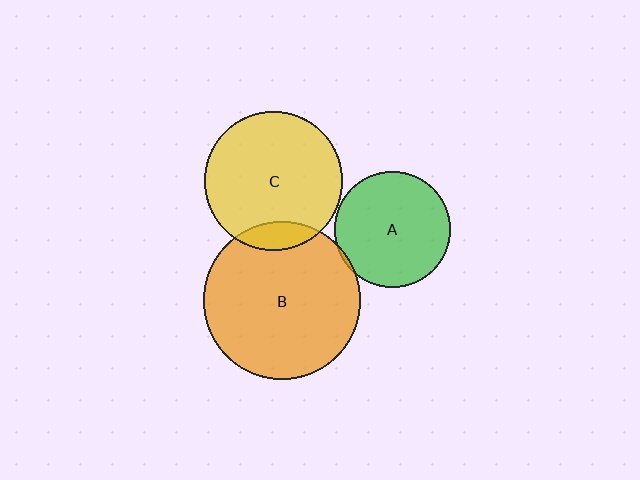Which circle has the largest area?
Circle B (orange).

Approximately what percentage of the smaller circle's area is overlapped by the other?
Approximately 5%.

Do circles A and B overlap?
Yes.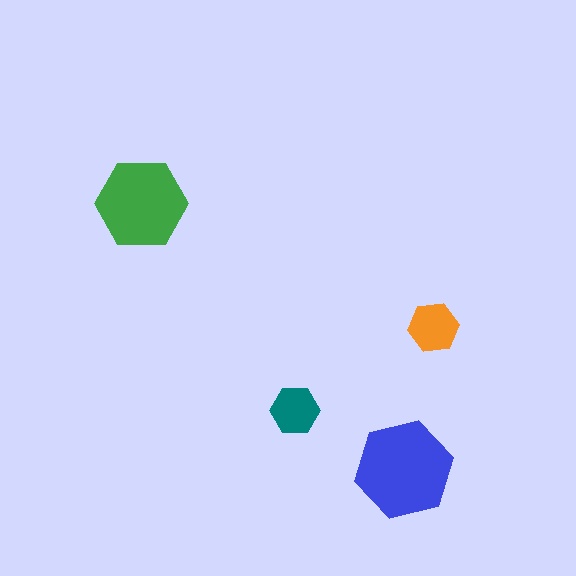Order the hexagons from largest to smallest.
the blue one, the green one, the orange one, the teal one.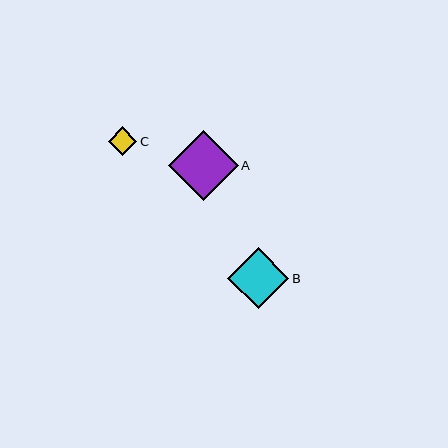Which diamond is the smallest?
Diamond C is the smallest with a size of approximately 28 pixels.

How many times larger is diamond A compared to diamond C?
Diamond A is approximately 2.5 times the size of diamond C.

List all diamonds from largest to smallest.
From largest to smallest: A, B, C.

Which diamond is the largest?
Diamond A is the largest with a size of approximately 70 pixels.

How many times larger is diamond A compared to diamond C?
Diamond A is approximately 2.5 times the size of diamond C.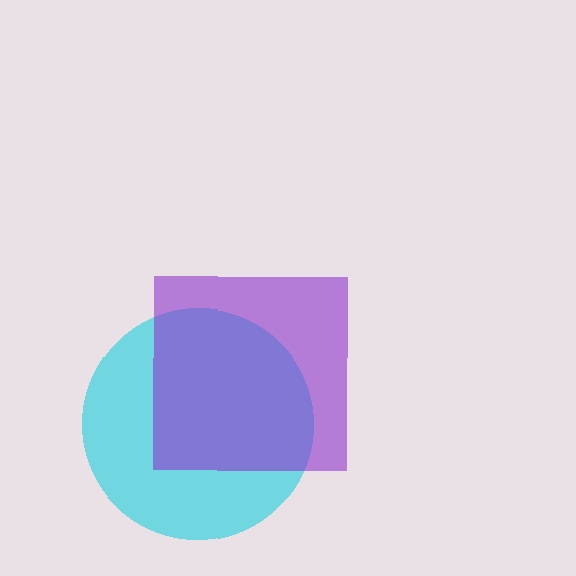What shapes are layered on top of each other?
The layered shapes are: a cyan circle, a purple square.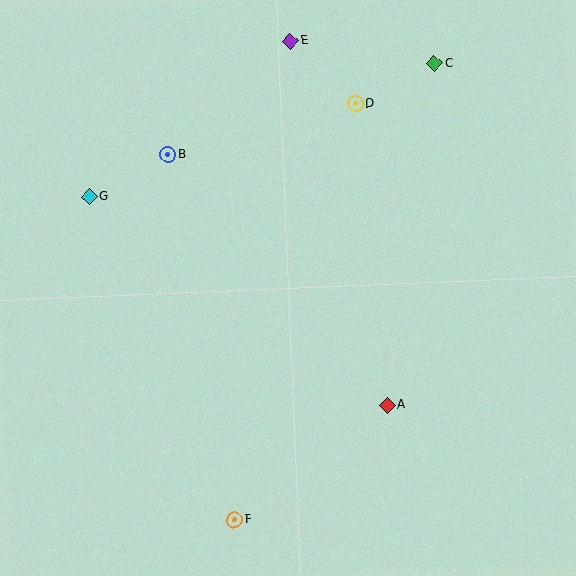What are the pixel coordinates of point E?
Point E is at (290, 41).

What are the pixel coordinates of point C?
Point C is at (434, 63).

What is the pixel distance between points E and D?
The distance between E and D is 91 pixels.